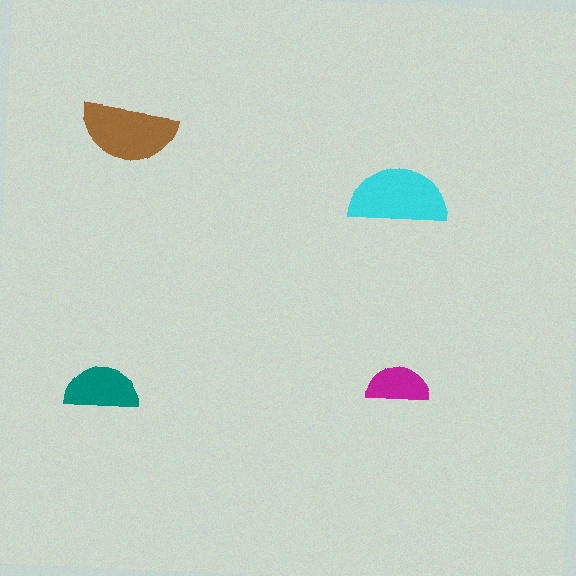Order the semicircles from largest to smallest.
the cyan one, the brown one, the teal one, the magenta one.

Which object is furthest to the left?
The teal semicircle is leftmost.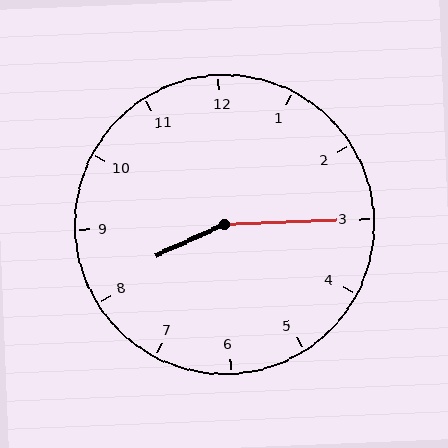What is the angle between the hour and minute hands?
Approximately 158 degrees.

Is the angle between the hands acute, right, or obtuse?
It is obtuse.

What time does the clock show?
8:15.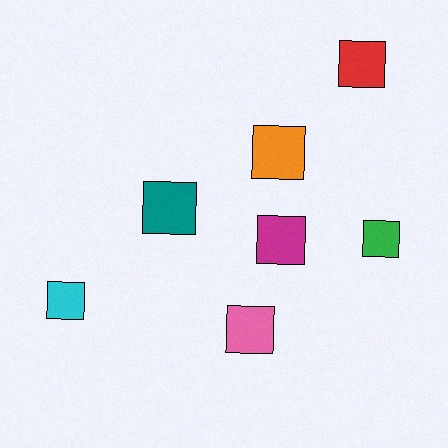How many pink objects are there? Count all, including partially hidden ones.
There is 1 pink object.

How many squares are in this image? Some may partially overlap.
There are 7 squares.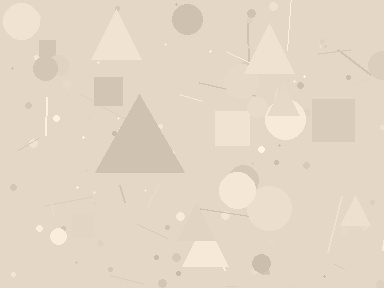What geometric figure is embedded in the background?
A triangle is embedded in the background.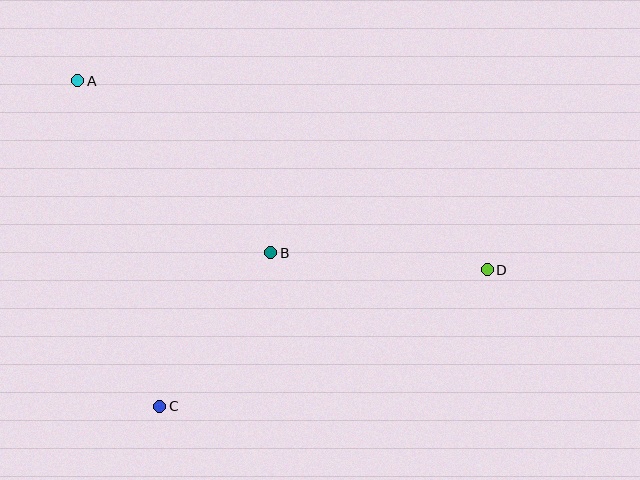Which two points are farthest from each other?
Points A and D are farthest from each other.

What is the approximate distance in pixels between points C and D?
The distance between C and D is approximately 355 pixels.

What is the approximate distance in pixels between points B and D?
The distance between B and D is approximately 217 pixels.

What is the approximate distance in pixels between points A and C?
The distance between A and C is approximately 336 pixels.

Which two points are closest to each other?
Points B and C are closest to each other.